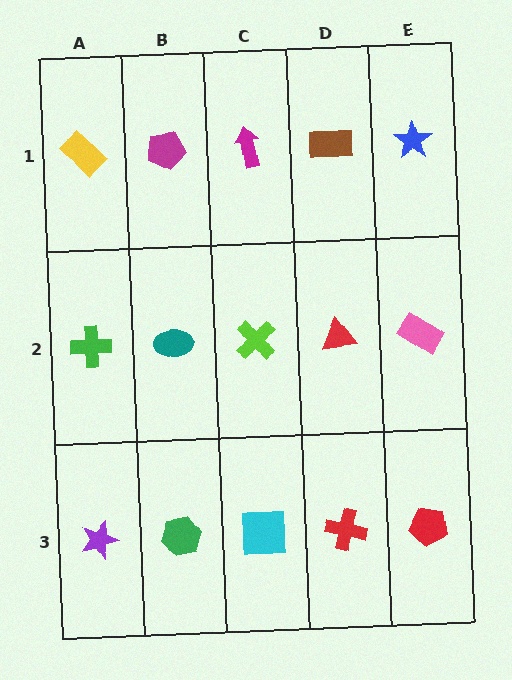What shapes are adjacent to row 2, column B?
A magenta pentagon (row 1, column B), a green hexagon (row 3, column B), a green cross (row 2, column A), a lime cross (row 2, column C).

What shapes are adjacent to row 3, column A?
A green cross (row 2, column A), a green hexagon (row 3, column B).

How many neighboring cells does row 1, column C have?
3.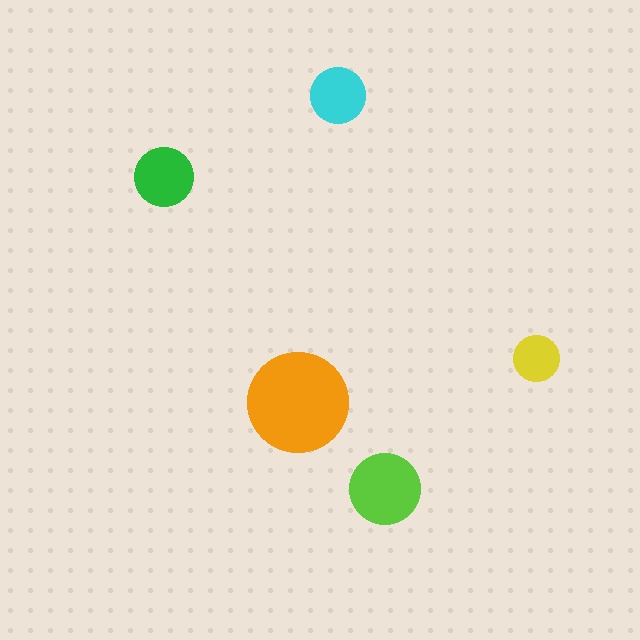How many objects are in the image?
There are 5 objects in the image.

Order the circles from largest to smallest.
the orange one, the lime one, the green one, the cyan one, the yellow one.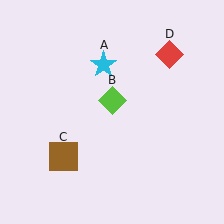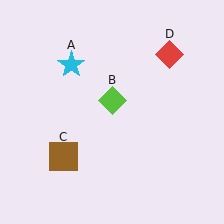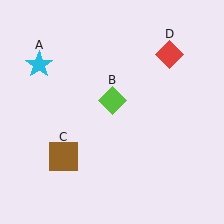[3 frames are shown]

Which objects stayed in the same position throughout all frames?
Lime diamond (object B) and brown square (object C) and red diamond (object D) remained stationary.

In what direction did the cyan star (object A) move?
The cyan star (object A) moved left.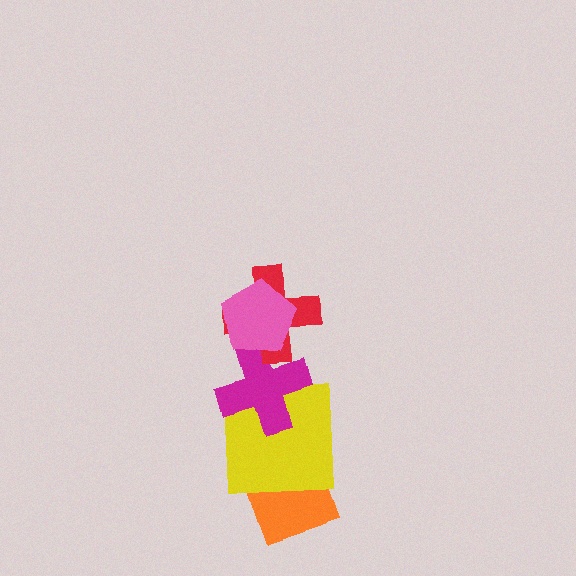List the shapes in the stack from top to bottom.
From top to bottom: the pink pentagon, the red cross, the magenta cross, the yellow square, the orange diamond.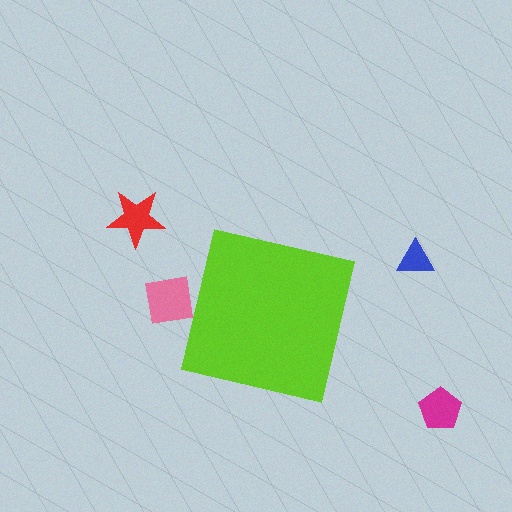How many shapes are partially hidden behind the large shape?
1 shape is partially hidden.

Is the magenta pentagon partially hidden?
No, the magenta pentagon is fully visible.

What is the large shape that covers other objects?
A lime square.